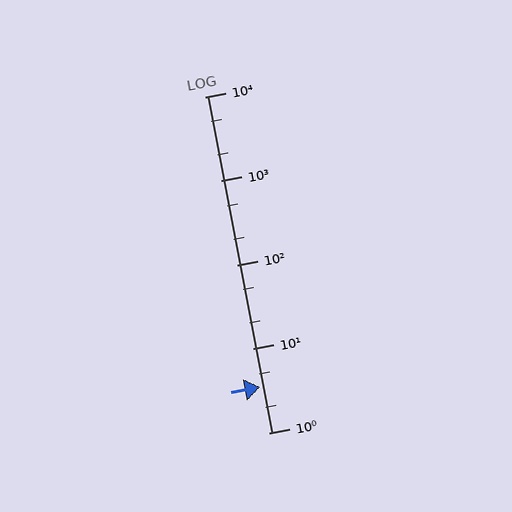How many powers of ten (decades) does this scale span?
The scale spans 4 decades, from 1 to 10000.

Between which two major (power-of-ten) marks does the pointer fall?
The pointer is between 1 and 10.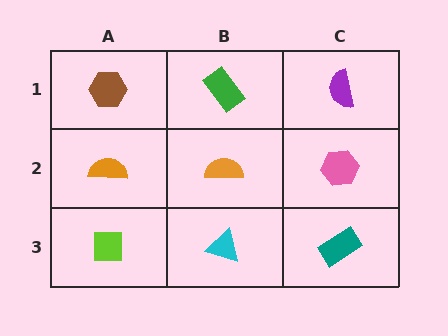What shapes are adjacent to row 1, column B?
An orange semicircle (row 2, column B), a brown hexagon (row 1, column A), a purple semicircle (row 1, column C).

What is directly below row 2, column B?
A cyan triangle.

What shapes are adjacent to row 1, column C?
A pink hexagon (row 2, column C), a green rectangle (row 1, column B).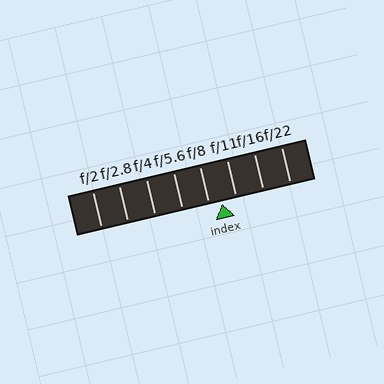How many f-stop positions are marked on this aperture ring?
There are 8 f-stop positions marked.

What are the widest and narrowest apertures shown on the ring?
The widest aperture shown is f/2 and the narrowest is f/22.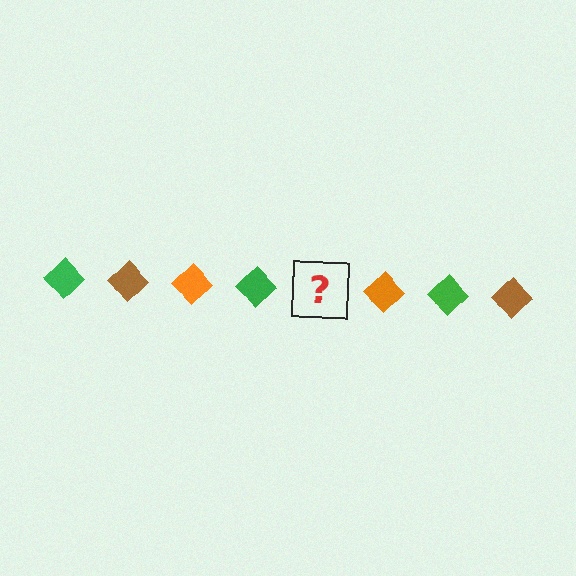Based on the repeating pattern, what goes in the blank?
The blank should be a brown diamond.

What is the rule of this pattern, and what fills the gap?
The rule is that the pattern cycles through green, brown, orange diamonds. The gap should be filled with a brown diamond.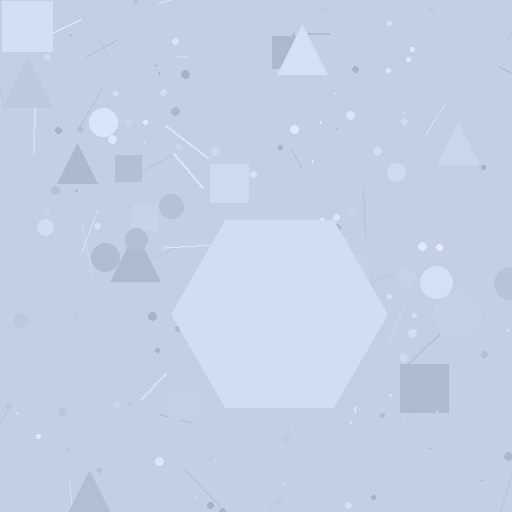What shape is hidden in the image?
A hexagon is hidden in the image.